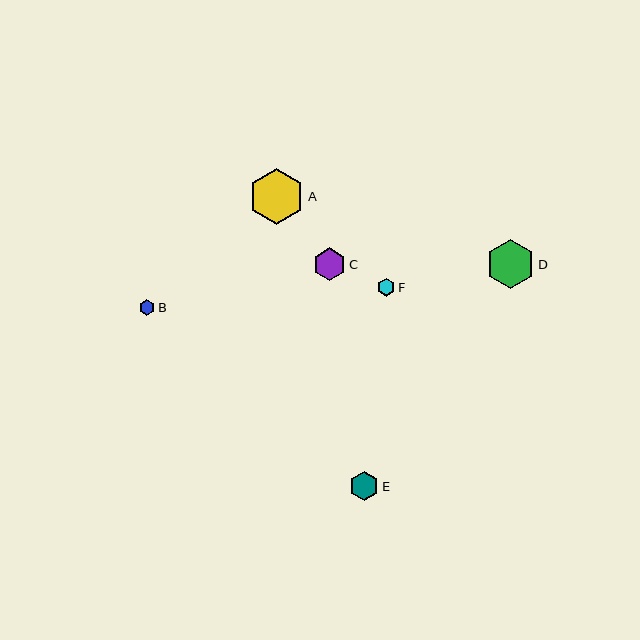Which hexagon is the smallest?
Hexagon B is the smallest with a size of approximately 16 pixels.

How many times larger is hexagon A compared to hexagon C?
Hexagon A is approximately 1.7 times the size of hexagon C.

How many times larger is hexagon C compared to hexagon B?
Hexagon C is approximately 2.0 times the size of hexagon B.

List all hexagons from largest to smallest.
From largest to smallest: A, D, C, E, F, B.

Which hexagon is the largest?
Hexagon A is the largest with a size of approximately 56 pixels.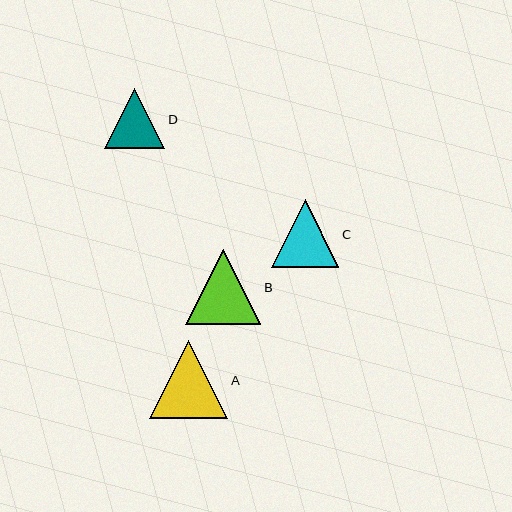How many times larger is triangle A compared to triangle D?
Triangle A is approximately 1.3 times the size of triangle D.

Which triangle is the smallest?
Triangle D is the smallest with a size of approximately 60 pixels.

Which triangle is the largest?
Triangle A is the largest with a size of approximately 78 pixels.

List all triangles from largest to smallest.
From largest to smallest: A, B, C, D.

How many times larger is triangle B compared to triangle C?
Triangle B is approximately 1.1 times the size of triangle C.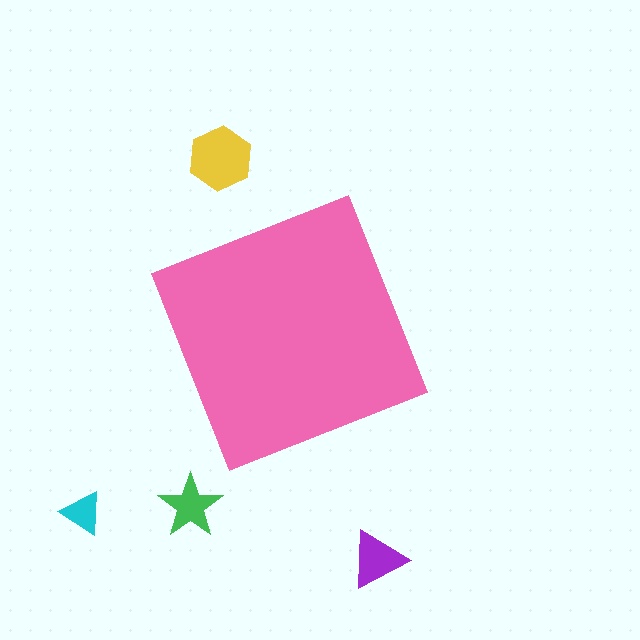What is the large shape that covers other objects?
A pink square.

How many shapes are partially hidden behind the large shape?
0 shapes are partially hidden.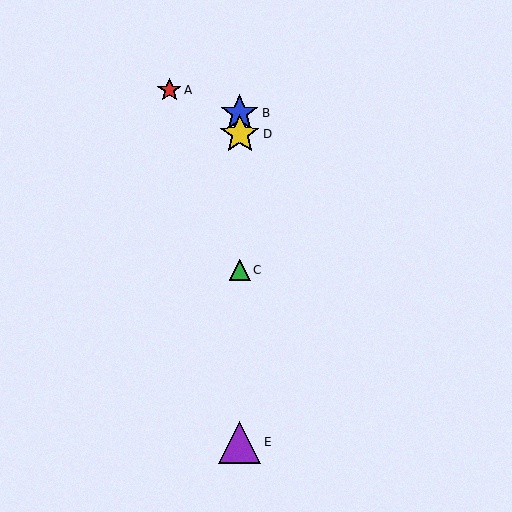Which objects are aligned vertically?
Objects B, C, D, E are aligned vertically.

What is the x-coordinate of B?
Object B is at x≈240.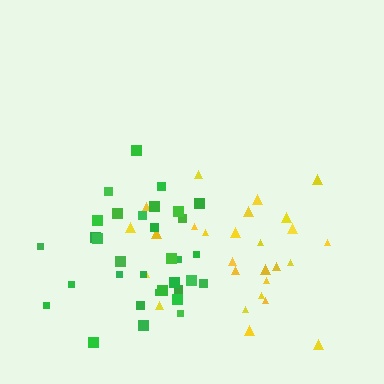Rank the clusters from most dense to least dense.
green, yellow.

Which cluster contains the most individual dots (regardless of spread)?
Green (34).